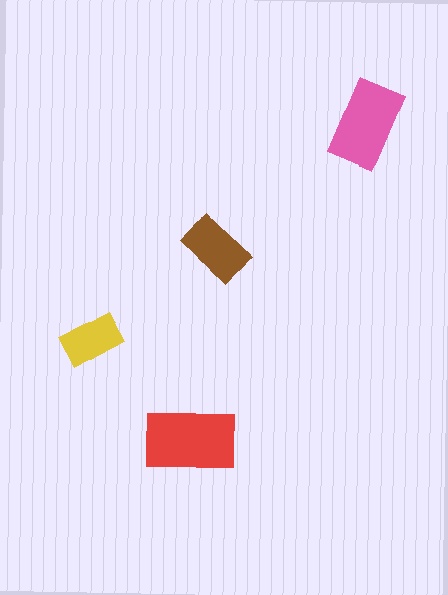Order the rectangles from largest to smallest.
the red one, the pink one, the brown one, the yellow one.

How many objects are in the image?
There are 4 objects in the image.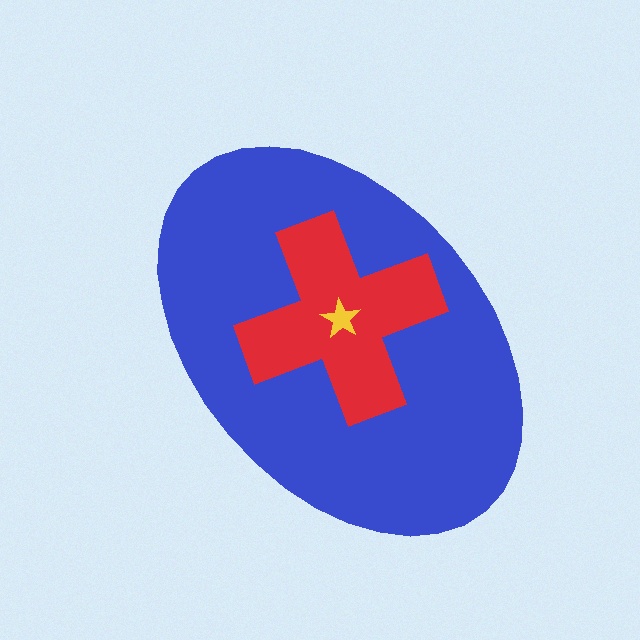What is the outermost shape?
The blue ellipse.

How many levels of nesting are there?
3.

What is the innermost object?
The yellow star.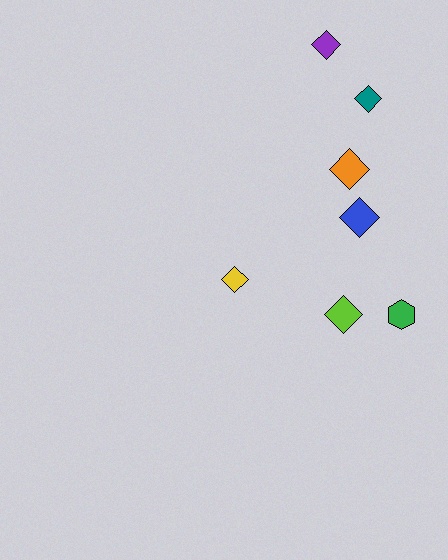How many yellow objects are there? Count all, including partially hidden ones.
There is 1 yellow object.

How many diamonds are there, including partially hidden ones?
There are 6 diamonds.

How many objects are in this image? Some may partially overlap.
There are 7 objects.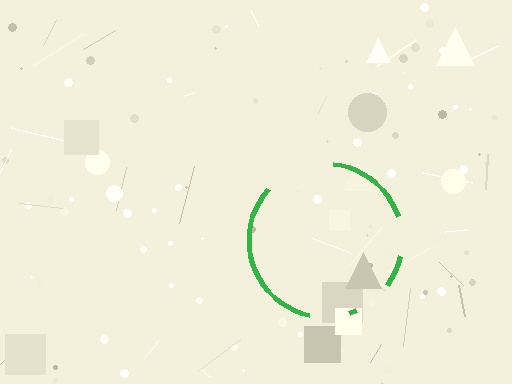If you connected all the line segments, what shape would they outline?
They would outline a circle.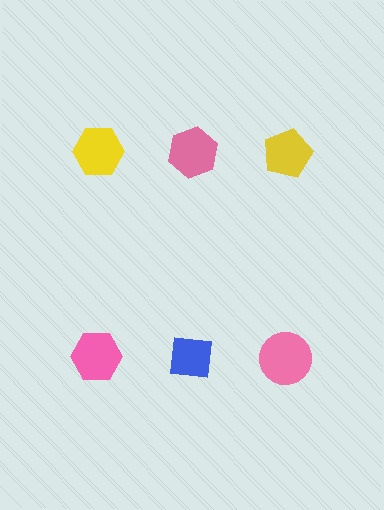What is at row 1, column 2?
A pink hexagon.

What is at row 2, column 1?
A pink hexagon.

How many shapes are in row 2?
3 shapes.